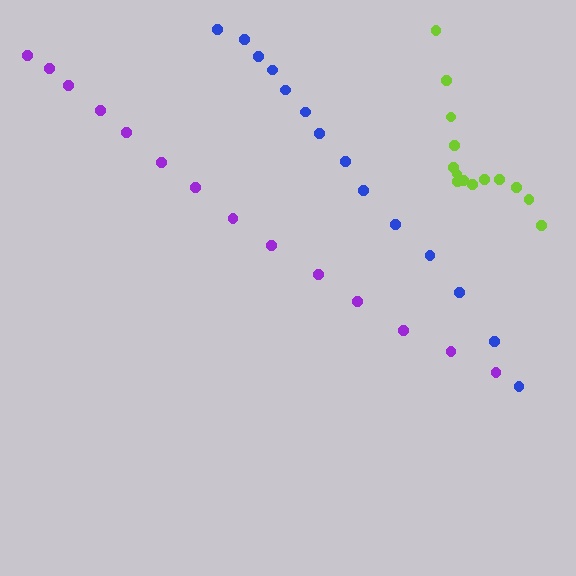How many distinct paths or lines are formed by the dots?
There are 3 distinct paths.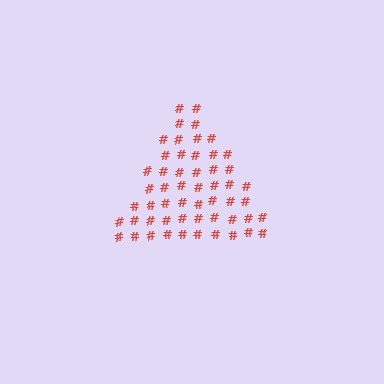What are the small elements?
The small elements are hash symbols.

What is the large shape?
The large shape is a triangle.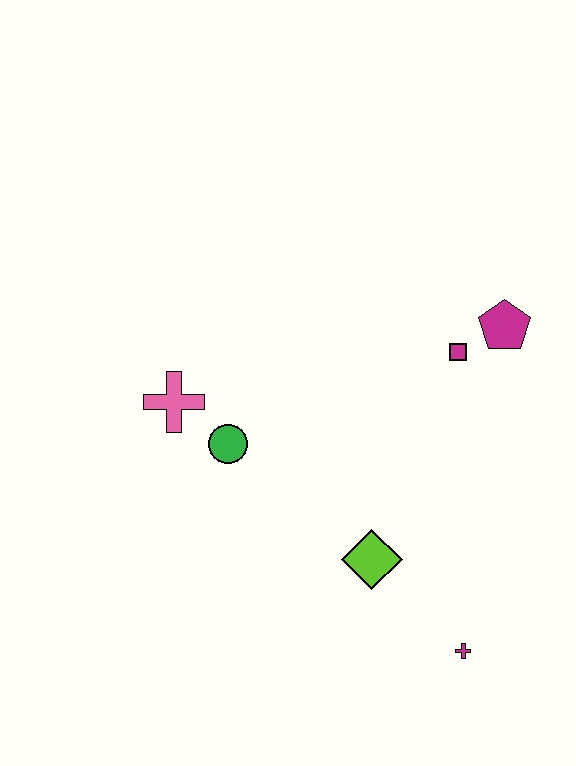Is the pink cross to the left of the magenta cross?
Yes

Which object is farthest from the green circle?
The magenta cross is farthest from the green circle.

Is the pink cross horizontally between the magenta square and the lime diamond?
No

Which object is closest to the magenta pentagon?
The magenta square is closest to the magenta pentagon.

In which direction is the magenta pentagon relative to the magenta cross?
The magenta pentagon is above the magenta cross.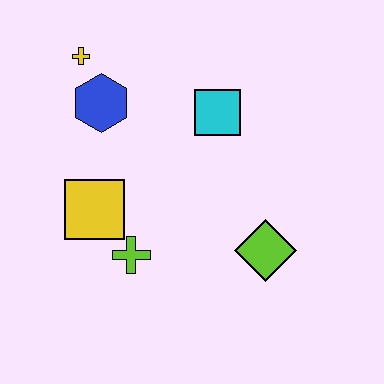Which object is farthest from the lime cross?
The yellow cross is farthest from the lime cross.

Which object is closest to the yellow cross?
The blue hexagon is closest to the yellow cross.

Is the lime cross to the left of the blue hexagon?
No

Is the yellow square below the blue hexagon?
Yes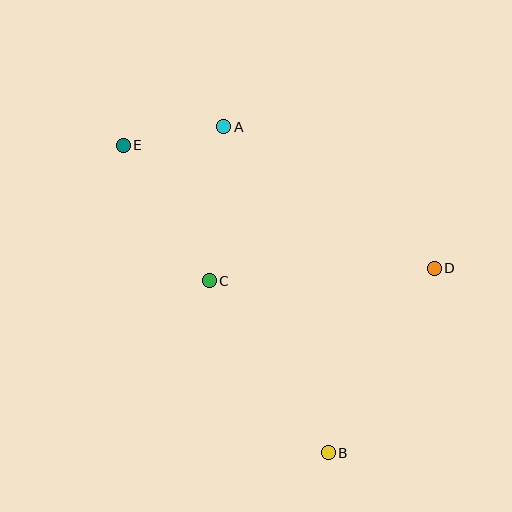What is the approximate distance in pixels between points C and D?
The distance between C and D is approximately 226 pixels.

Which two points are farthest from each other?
Points B and E are farthest from each other.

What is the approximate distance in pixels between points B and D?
The distance between B and D is approximately 213 pixels.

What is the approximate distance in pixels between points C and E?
The distance between C and E is approximately 161 pixels.